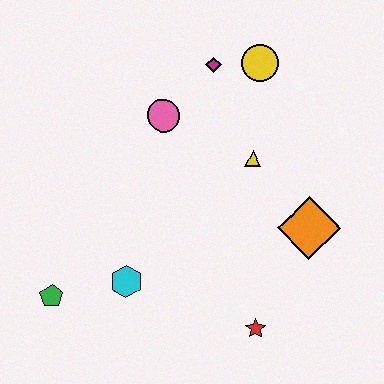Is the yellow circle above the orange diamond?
Yes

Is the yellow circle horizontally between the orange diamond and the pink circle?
Yes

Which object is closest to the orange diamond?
The yellow triangle is closest to the orange diamond.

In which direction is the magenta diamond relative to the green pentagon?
The magenta diamond is above the green pentagon.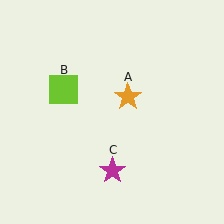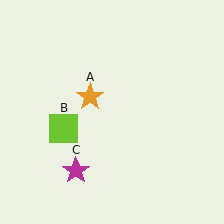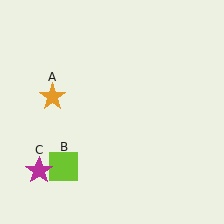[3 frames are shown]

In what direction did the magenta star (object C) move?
The magenta star (object C) moved left.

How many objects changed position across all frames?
3 objects changed position: orange star (object A), lime square (object B), magenta star (object C).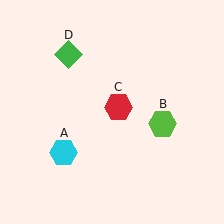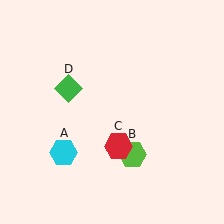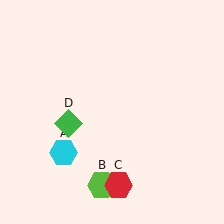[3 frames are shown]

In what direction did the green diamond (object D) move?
The green diamond (object D) moved down.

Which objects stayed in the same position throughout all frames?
Cyan hexagon (object A) remained stationary.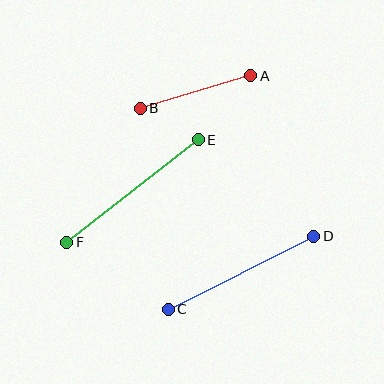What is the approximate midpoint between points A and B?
The midpoint is at approximately (195, 92) pixels.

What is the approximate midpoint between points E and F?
The midpoint is at approximately (132, 191) pixels.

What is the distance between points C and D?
The distance is approximately 163 pixels.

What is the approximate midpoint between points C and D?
The midpoint is at approximately (241, 273) pixels.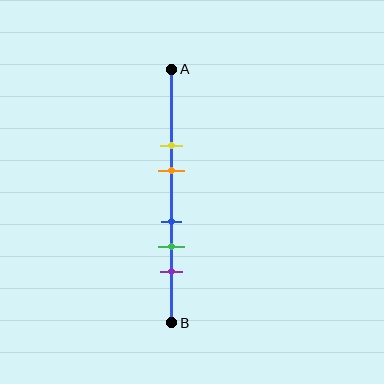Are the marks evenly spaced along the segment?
No, the marks are not evenly spaced.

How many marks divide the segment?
There are 5 marks dividing the segment.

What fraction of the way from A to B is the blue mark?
The blue mark is approximately 60% (0.6) of the way from A to B.